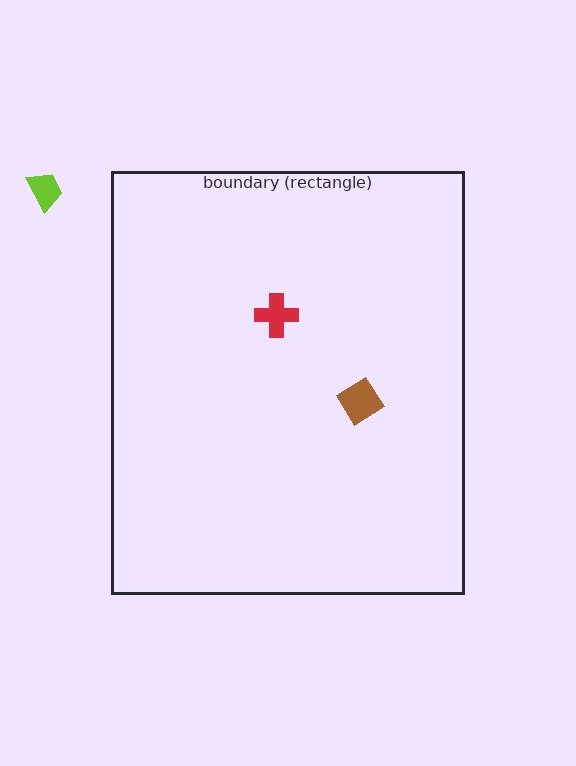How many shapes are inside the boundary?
2 inside, 1 outside.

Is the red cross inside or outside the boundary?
Inside.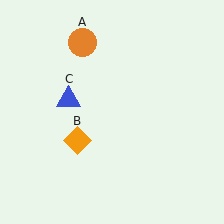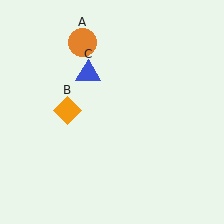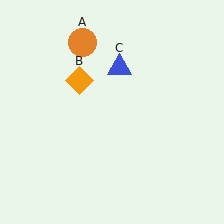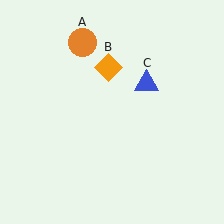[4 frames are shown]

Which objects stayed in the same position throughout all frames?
Orange circle (object A) remained stationary.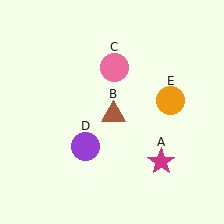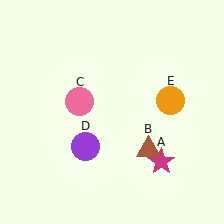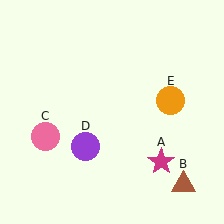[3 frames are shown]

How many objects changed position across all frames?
2 objects changed position: brown triangle (object B), pink circle (object C).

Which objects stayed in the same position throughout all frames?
Magenta star (object A) and purple circle (object D) and orange circle (object E) remained stationary.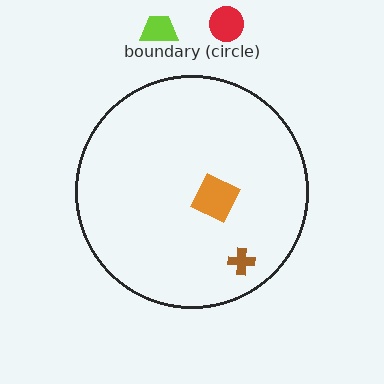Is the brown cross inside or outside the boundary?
Inside.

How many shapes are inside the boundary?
2 inside, 2 outside.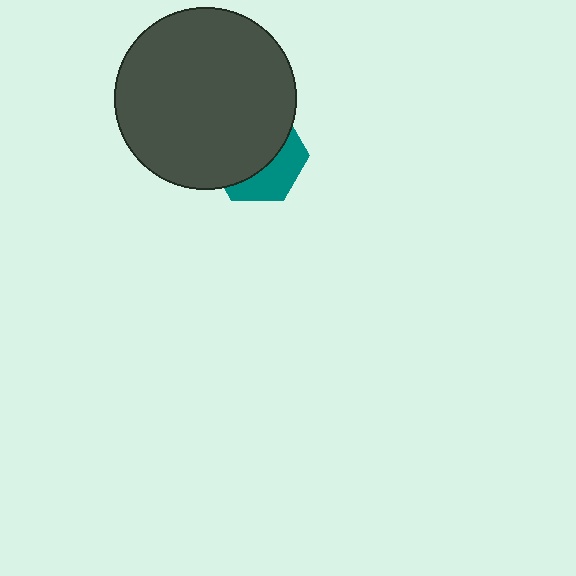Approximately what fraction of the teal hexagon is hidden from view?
Roughly 63% of the teal hexagon is hidden behind the dark gray circle.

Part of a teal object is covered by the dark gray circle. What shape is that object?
It is a hexagon.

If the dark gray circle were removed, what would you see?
You would see the complete teal hexagon.